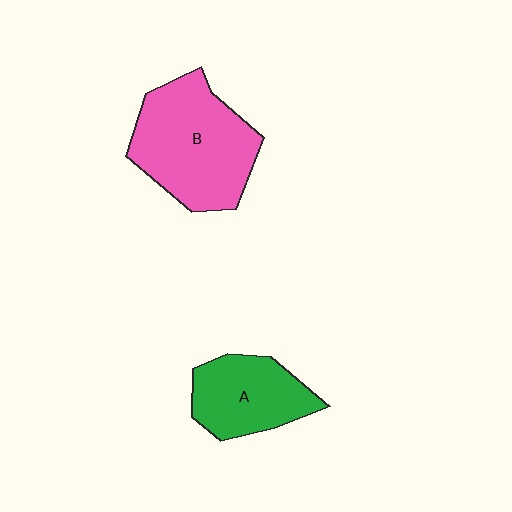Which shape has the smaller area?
Shape A (green).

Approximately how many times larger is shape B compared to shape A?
Approximately 1.5 times.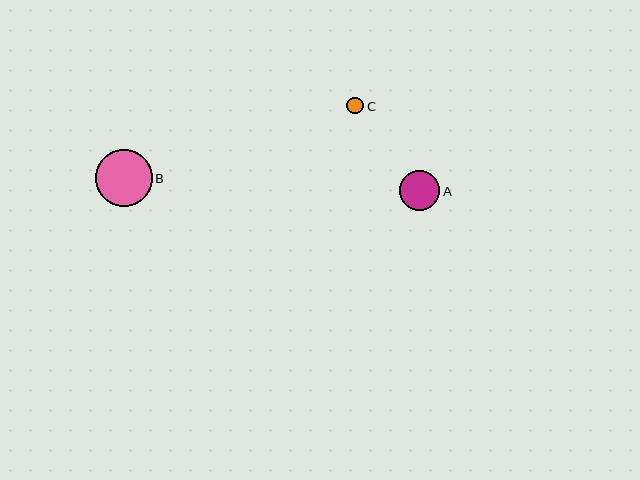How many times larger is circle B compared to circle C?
Circle B is approximately 3.4 times the size of circle C.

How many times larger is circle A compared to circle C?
Circle A is approximately 2.4 times the size of circle C.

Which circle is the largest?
Circle B is the largest with a size of approximately 57 pixels.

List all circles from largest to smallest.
From largest to smallest: B, A, C.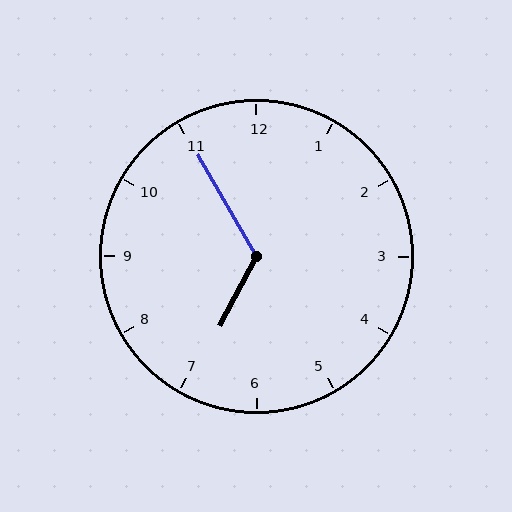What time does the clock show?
6:55.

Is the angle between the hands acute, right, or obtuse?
It is obtuse.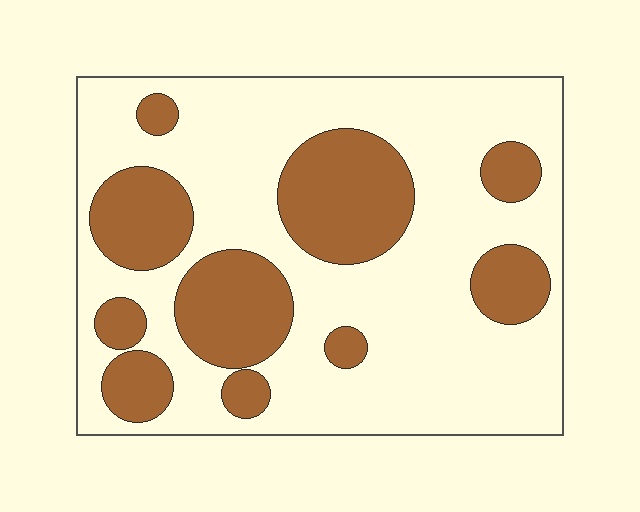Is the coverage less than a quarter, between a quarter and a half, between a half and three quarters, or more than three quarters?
Between a quarter and a half.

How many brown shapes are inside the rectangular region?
10.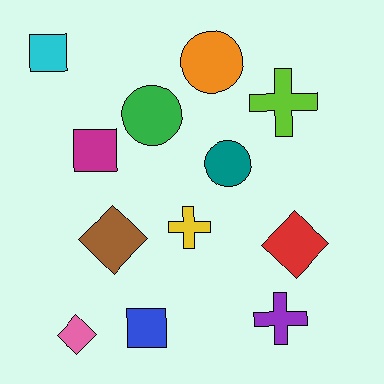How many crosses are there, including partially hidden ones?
There are 3 crosses.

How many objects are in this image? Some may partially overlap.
There are 12 objects.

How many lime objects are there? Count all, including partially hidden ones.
There is 1 lime object.